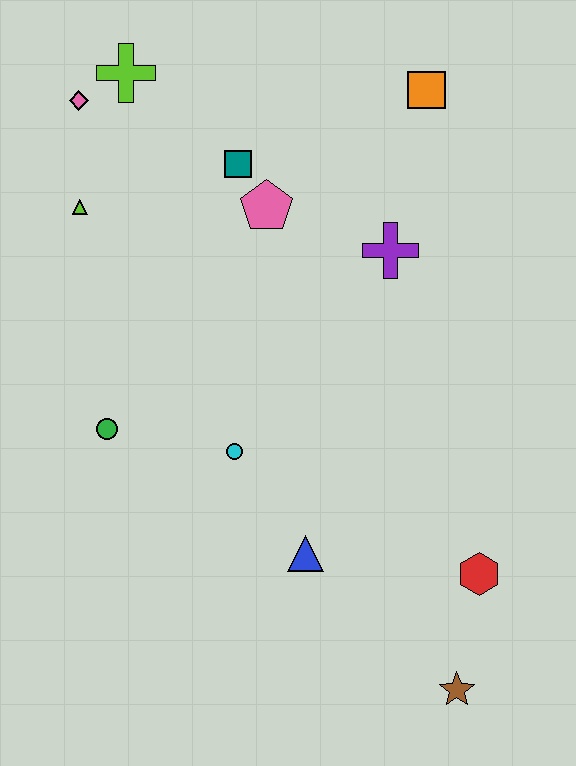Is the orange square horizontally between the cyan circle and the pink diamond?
No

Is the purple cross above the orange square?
No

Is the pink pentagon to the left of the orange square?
Yes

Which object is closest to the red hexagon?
The brown star is closest to the red hexagon.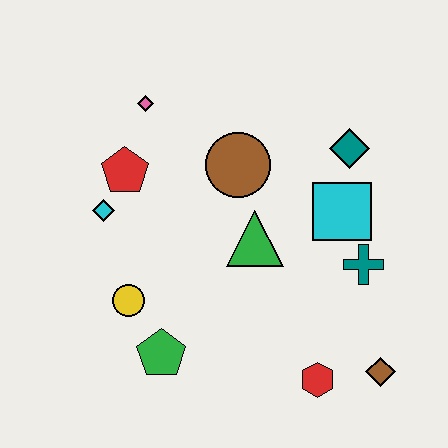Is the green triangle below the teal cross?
No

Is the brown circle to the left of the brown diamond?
Yes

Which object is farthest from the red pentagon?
The brown diamond is farthest from the red pentagon.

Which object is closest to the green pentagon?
The yellow circle is closest to the green pentagon.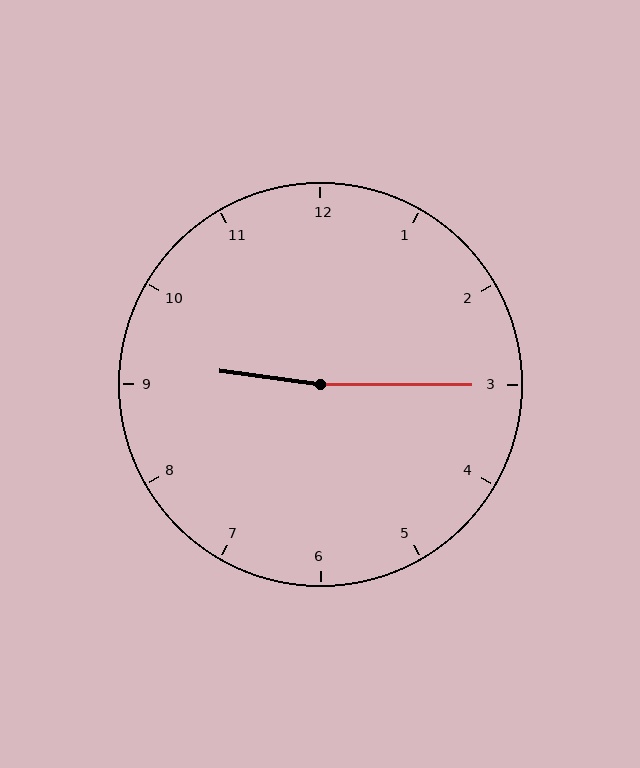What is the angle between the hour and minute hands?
Approximately 172 degrees.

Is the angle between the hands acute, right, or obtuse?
It is obtuse.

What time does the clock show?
9:15.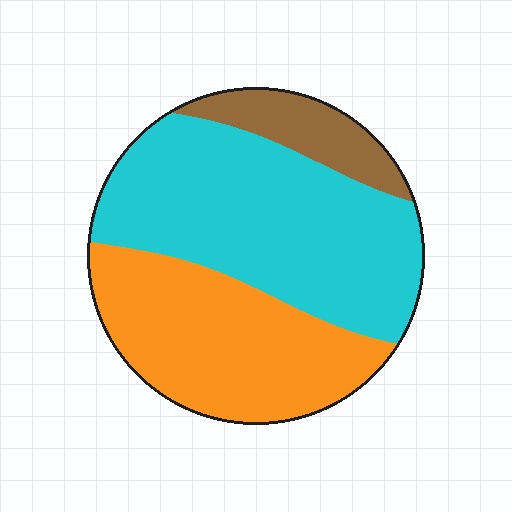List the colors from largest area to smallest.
From largest to smallest: cyan, orange, brown.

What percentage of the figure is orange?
Orange takes up about three eighths (3/8) of the figure.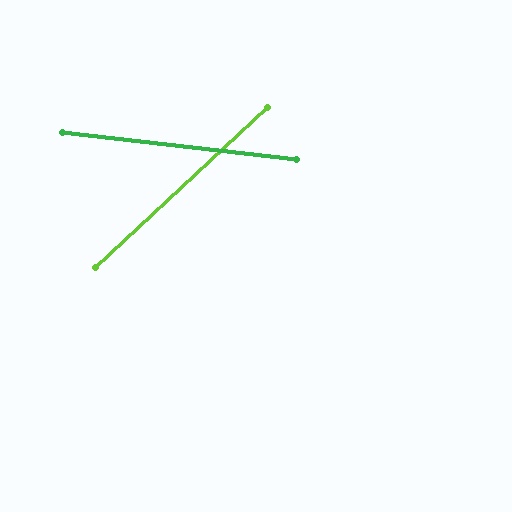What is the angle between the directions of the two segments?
Approximately 50 degrees.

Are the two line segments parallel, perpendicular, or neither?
Neither parallel nor perpendicular — they differ by about 50°.